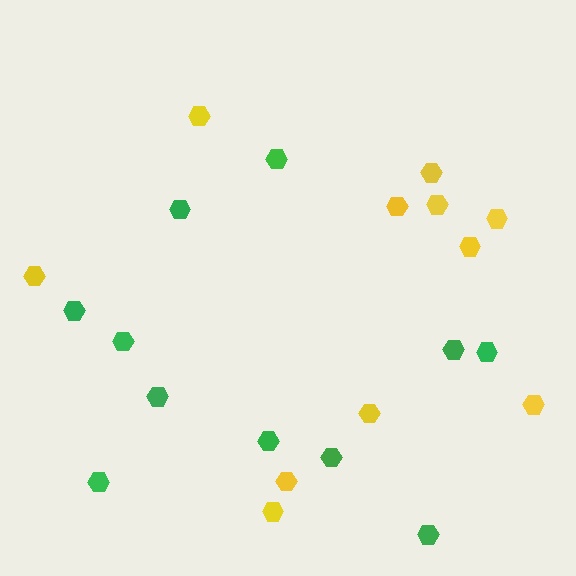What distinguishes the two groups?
There are 2 groups: one group of green hexagons (11) and one group of yellow hexagons (11).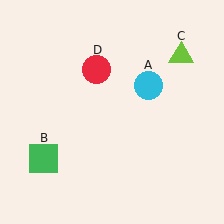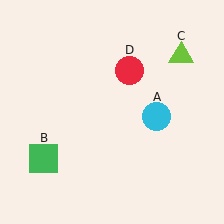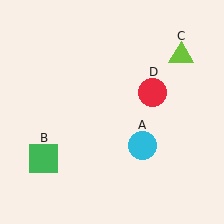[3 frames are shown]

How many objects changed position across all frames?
2 objects changed position: cyan circle (object A), red circle (object D).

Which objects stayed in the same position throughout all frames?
Green square (object B) and lime triangle (object C) remained stationary.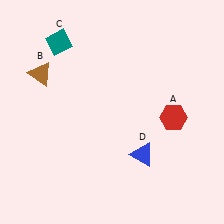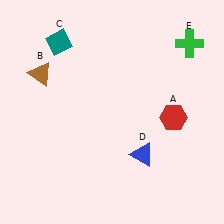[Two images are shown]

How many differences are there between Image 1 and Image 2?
There is 1 difference between the two images.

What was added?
A green cross (E) was added in Image 2.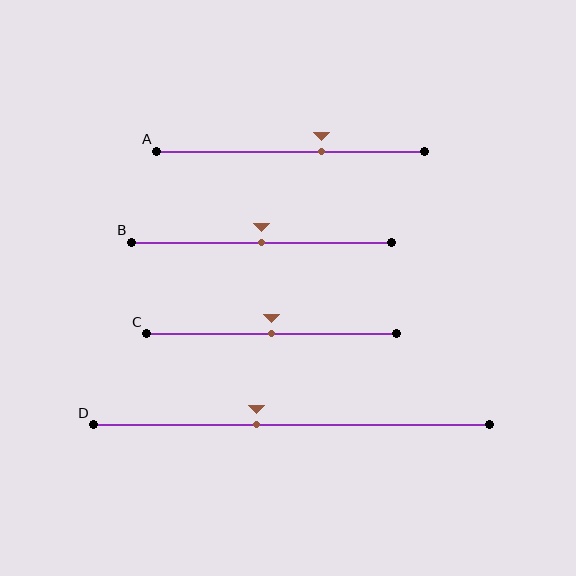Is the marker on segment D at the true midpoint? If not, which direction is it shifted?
No, the marker on segment D is shifted to the left by about 9% of the segment length.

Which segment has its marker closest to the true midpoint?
Segment B has its marker closest to the true midpoint.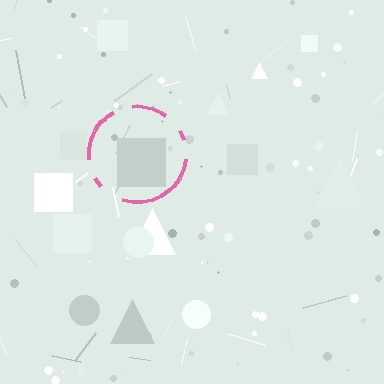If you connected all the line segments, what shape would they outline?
They would outline a circle.